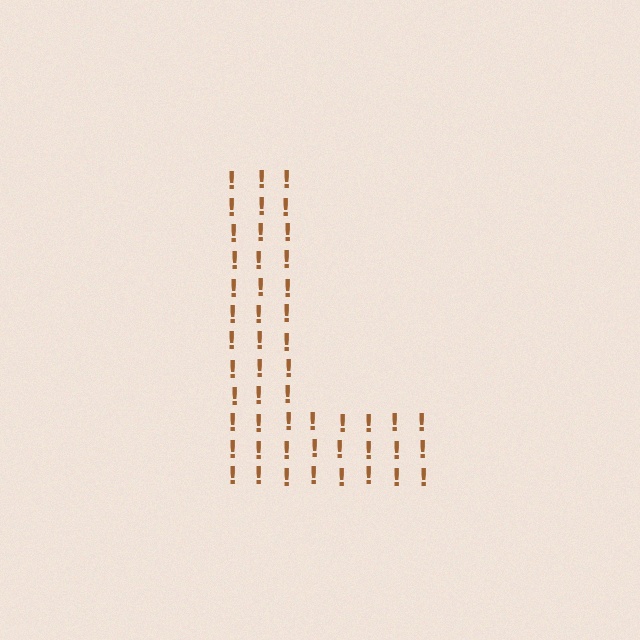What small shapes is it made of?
It is made of small exclamation marks.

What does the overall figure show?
The overall figure shows the letter L.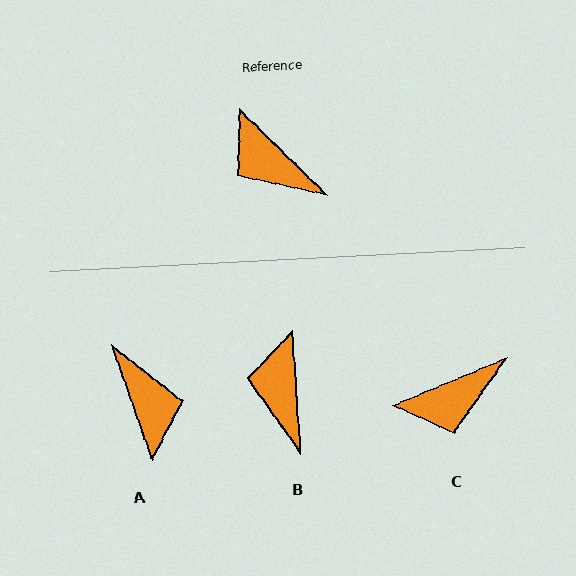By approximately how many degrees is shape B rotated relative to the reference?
Approximately 42 degrees clockwise.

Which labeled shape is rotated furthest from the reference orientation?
A, about 154 degrees away.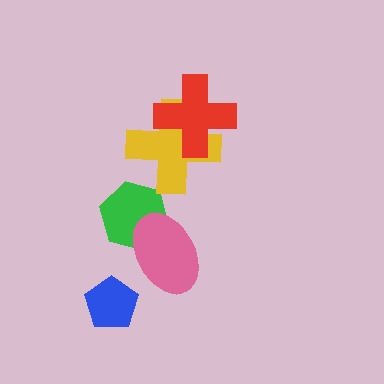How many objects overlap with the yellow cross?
1 object overlaps with the yellow cross.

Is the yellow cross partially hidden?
Yes, it is partially covered by another shape.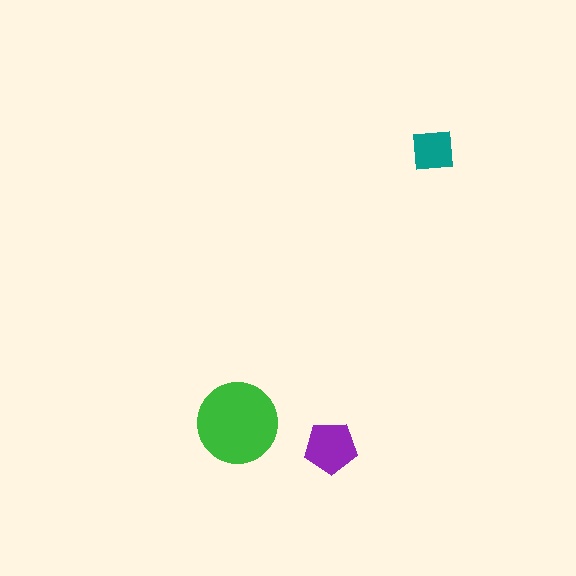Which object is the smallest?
The teal square.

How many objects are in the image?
There are 3 objects in the image.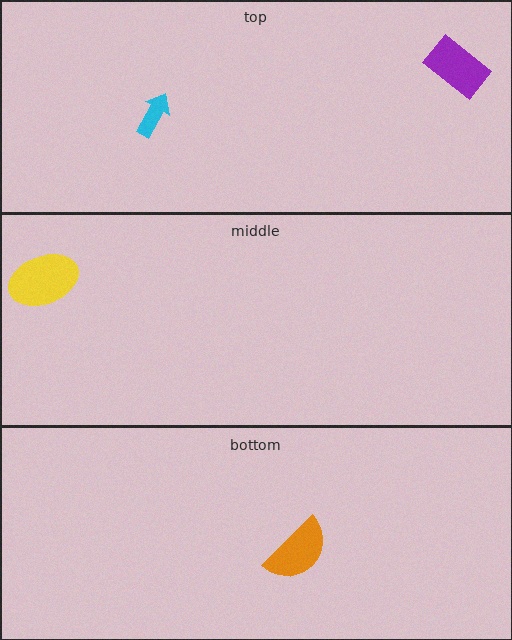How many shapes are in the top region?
2.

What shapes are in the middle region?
The yellow ellipse.